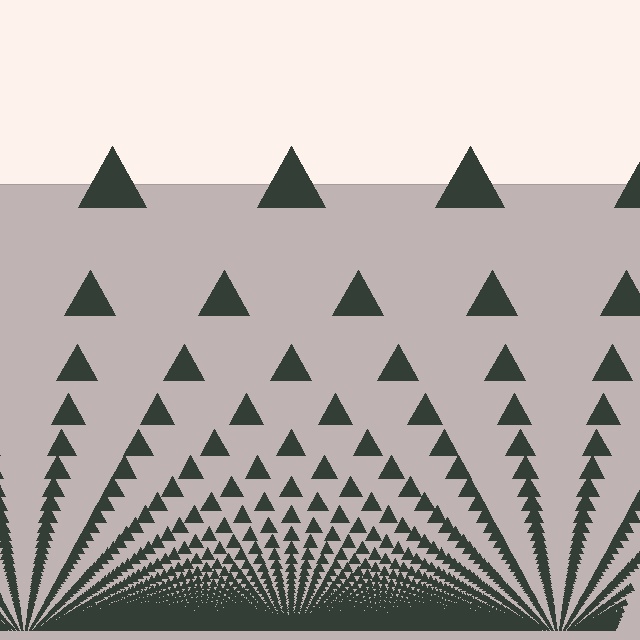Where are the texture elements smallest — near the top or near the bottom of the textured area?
Near the bottom.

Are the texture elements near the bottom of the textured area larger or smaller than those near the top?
Smaller. The gradient is inverted — elements near the bottom are smaller and denser.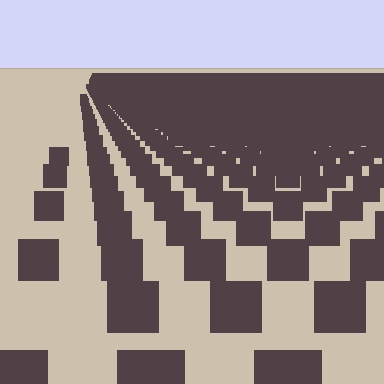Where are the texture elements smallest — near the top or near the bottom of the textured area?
Near the top.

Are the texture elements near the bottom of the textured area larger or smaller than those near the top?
Larger. Near the bottom, elements are closer to the viewer and appear at a bigger on-screen size.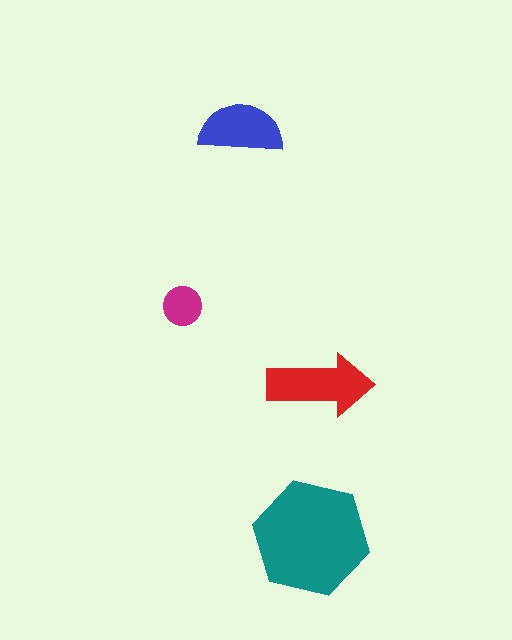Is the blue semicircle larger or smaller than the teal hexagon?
Smaller.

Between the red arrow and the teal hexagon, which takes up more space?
The teal hexagon.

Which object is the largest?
The teal hexagon.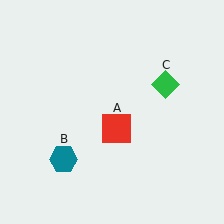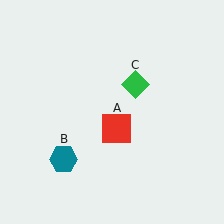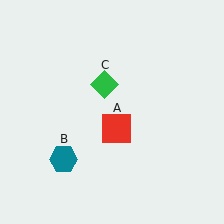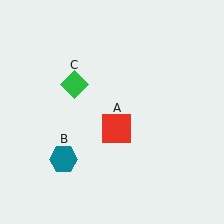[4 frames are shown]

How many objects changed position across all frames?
1 object changed position: green diamond (object C).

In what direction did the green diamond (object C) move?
The green diamond (object C) moved left.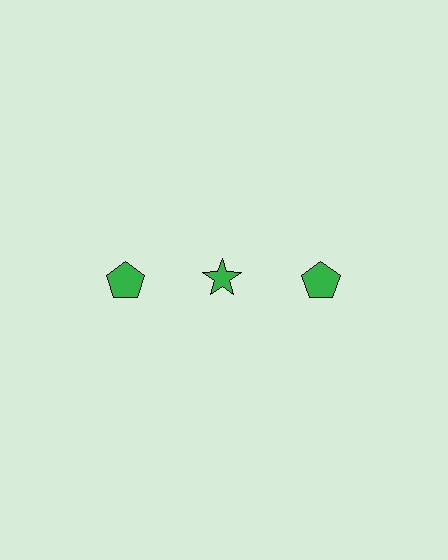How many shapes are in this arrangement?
There are 3 shapes arranged in a grid pattern.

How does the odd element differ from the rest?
It has a different shape: star instead of pentagon.